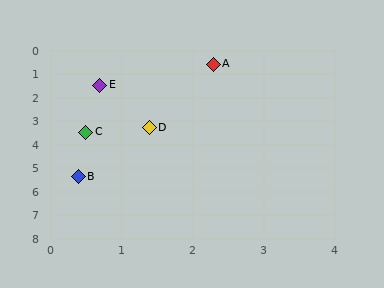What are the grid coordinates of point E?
Point E is at approximately (0.7, 1.5).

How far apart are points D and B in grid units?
Points D and B are about 2.3 grid units apart.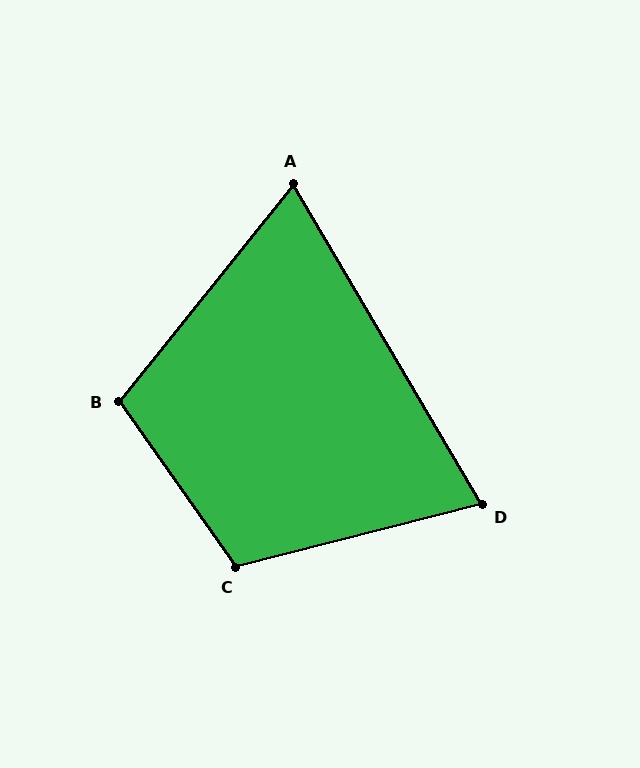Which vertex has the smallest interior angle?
A, at approximately 69 degrees.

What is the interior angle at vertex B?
Approximately 106 degrees (obtuse).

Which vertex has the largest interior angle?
C, at approximately 111 degrees.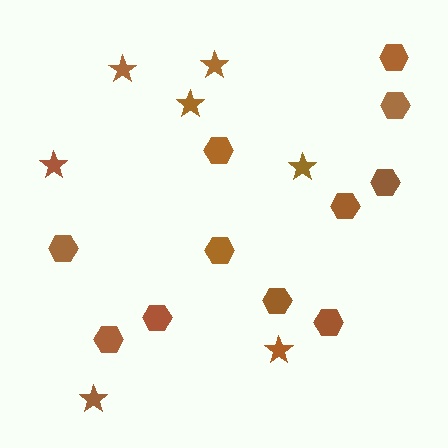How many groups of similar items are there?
There are 2 groups: one group of stars (7) and one group of hexagons (11).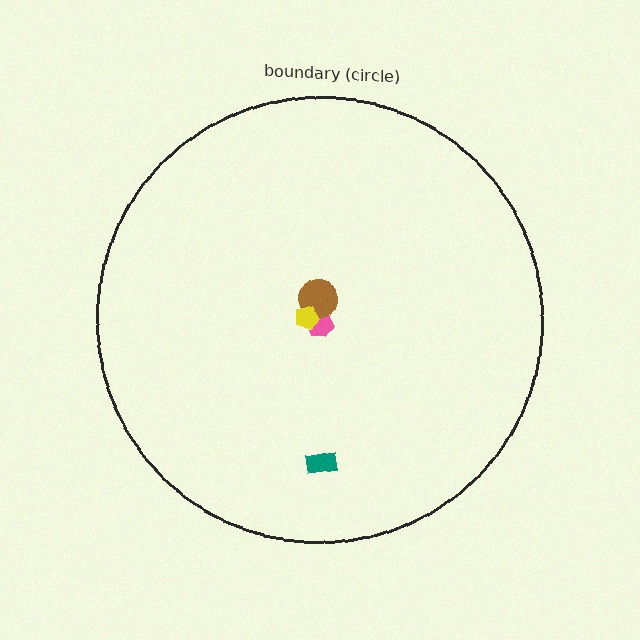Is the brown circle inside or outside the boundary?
Inside.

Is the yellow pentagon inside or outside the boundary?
Inside.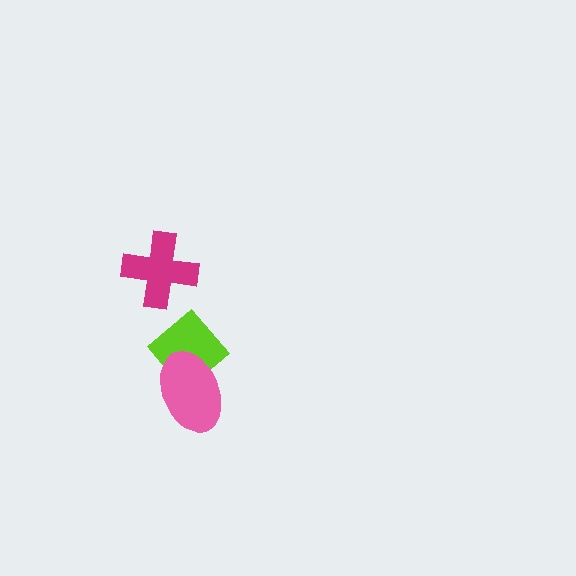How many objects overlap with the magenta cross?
0 objects overlap with the magenta cross.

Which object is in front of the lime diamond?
The pink ellipse is in front of the lime diamond.